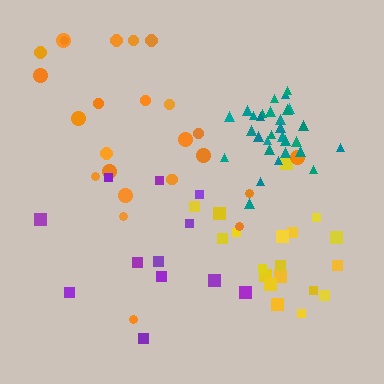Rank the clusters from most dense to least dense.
teal, yellow, orange, purple.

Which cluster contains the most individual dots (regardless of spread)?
Teal (30).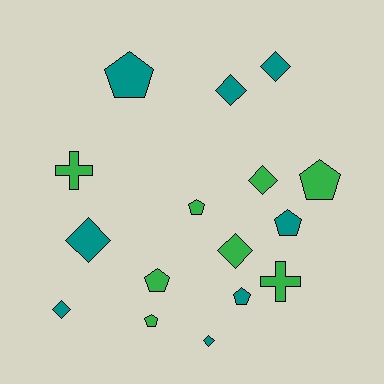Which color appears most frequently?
Teal, with 8 objects.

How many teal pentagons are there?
There are 3 teal pentagons.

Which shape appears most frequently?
Pentagon, with 7 objects.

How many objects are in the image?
There are 16 objects.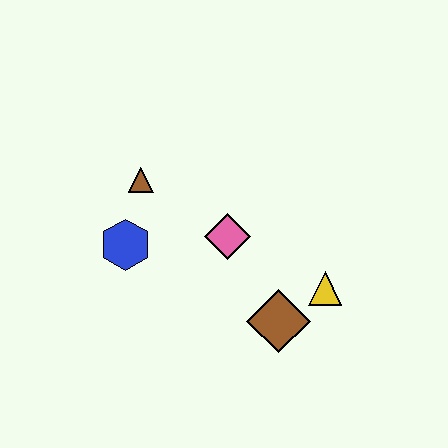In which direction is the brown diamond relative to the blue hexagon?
The brown diamond is to the right of the blue hexagon.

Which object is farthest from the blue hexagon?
The yellow triangle is farthest from the blue hexagon.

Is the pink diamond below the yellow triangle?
No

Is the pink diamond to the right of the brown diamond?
No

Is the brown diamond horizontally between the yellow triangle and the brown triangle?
Yes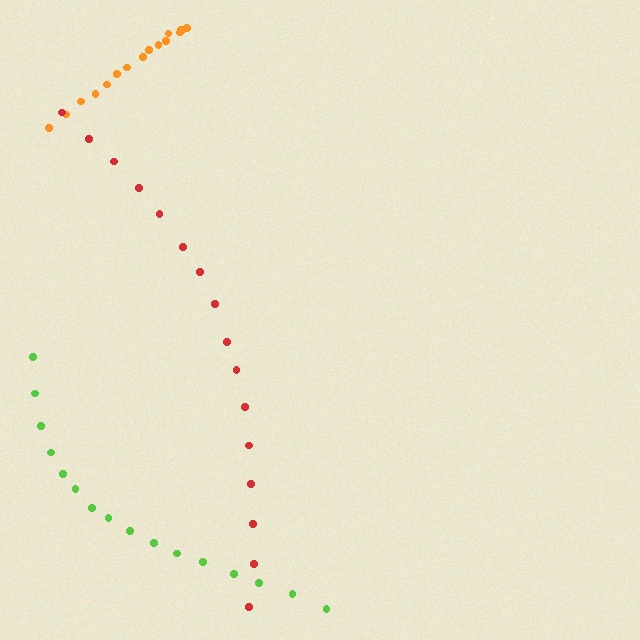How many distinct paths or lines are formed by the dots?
There are 3 distinct paths.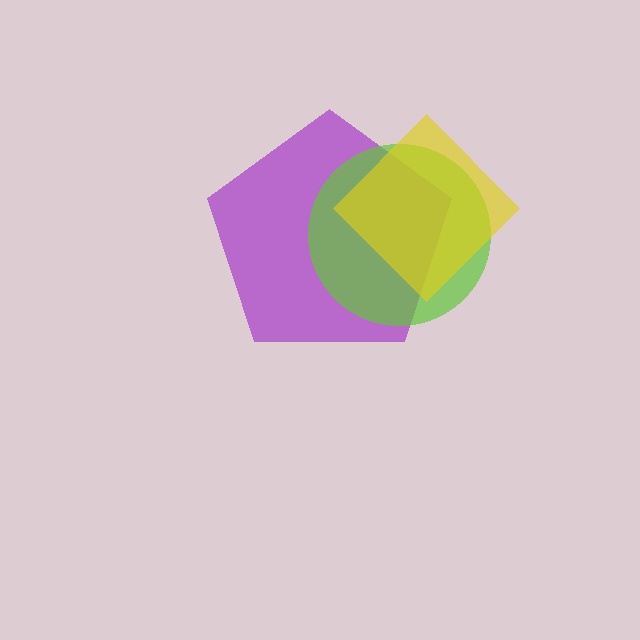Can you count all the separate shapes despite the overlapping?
Yes, there are 3 separate shapes.